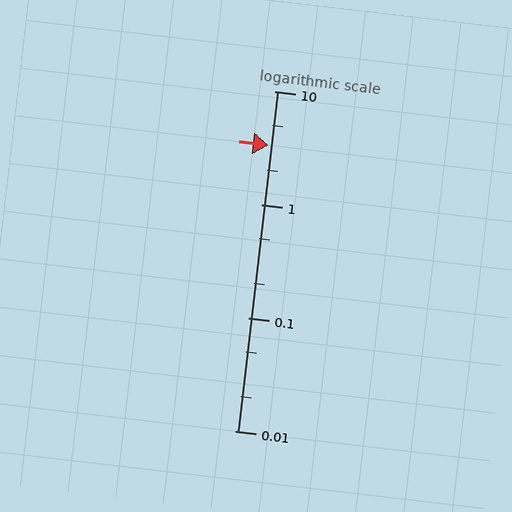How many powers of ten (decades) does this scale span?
The scale spans 3 decades, from 0.01 to 10.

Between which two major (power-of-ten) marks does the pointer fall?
The pointer is between 1 and 10.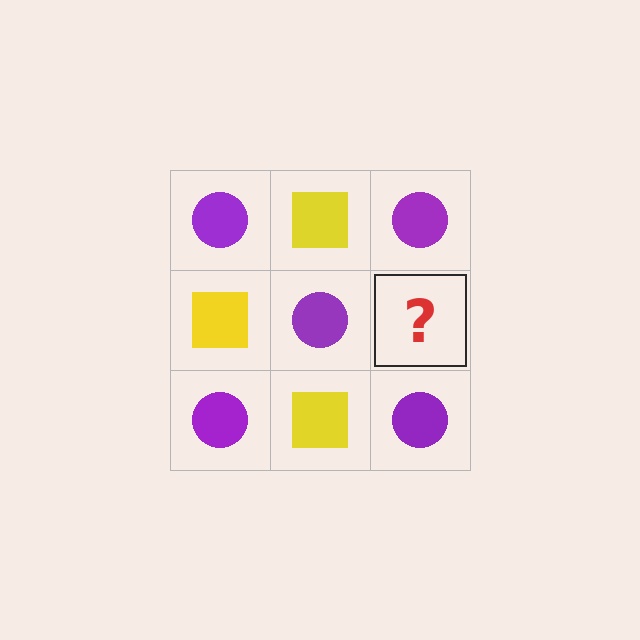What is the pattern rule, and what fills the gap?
The rule is that it alternates purple circle and yellow square in a checkerboard pattern. The gap should be filled with a yellow square.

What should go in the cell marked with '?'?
The missing cell should contain a yellow square.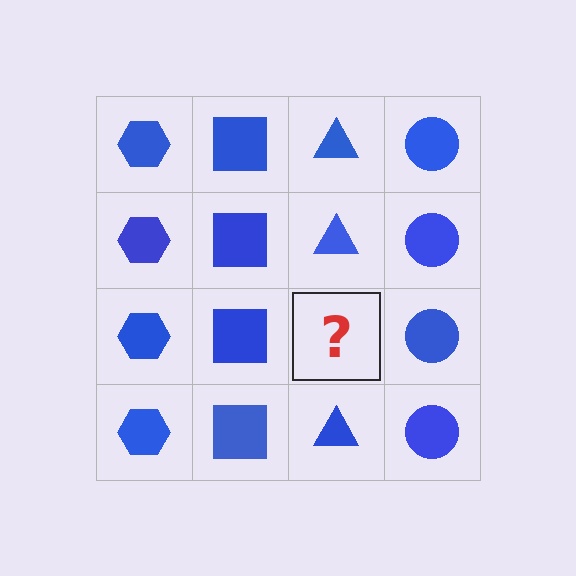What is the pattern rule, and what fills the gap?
The rule is that each column has a consistent shape. The gap should be filled with a blue triangle.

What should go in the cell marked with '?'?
The missing cell should contain a blue triangle.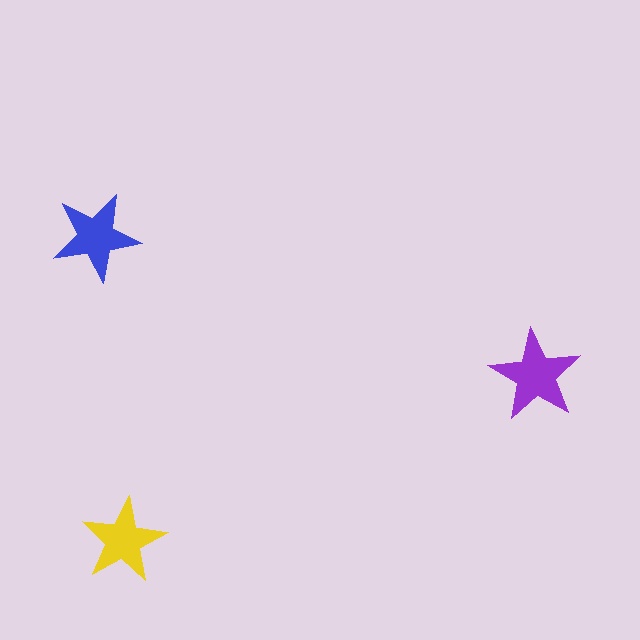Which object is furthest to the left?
The blue star is leftmost.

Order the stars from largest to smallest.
the purple one, the blue one, the yellow one.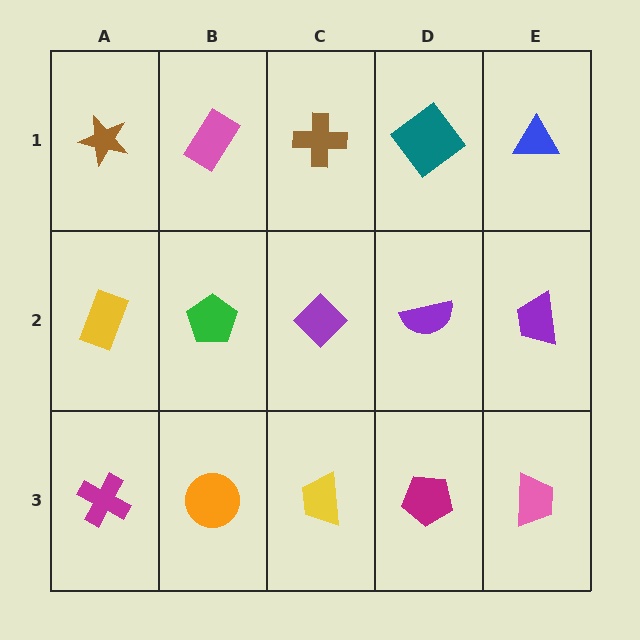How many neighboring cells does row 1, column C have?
3.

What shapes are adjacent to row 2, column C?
A brown cross (row 1, column C), a yellow trapezoid (row 3, column C), a green pentagon (row 2, column B), a purple semicircle (row 2, column D).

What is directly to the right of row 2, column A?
A green pentagon.